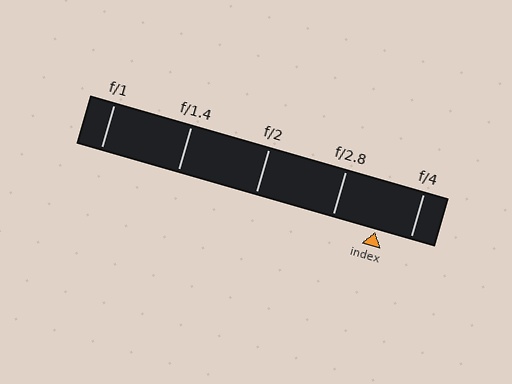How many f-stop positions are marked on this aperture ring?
There are 5 f-stop positions marked.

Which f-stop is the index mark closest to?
The index mark is closest to f/4.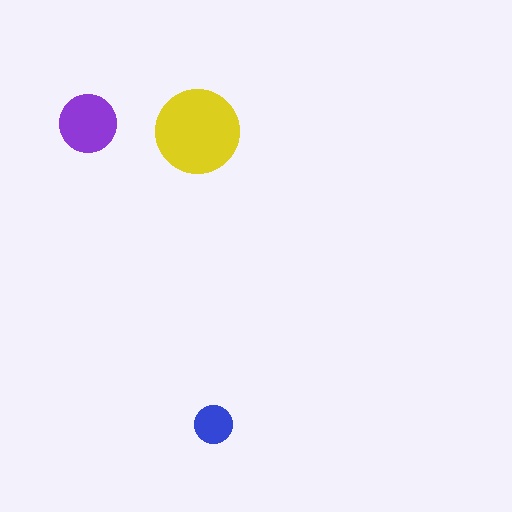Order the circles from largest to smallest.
the yellow one, the purple one, the blue one.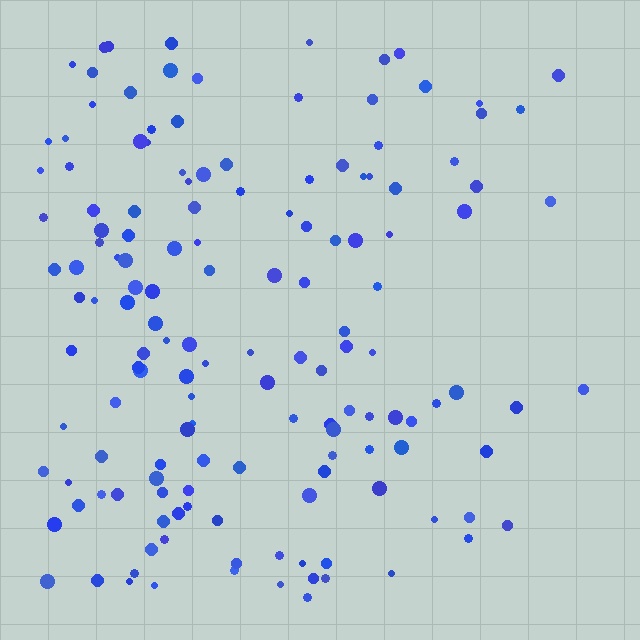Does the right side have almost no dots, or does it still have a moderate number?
Still a moderate number, just noticeably fewer than the left.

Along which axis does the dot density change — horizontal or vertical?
Horizontal.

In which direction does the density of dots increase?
From right to left, with the left side densest.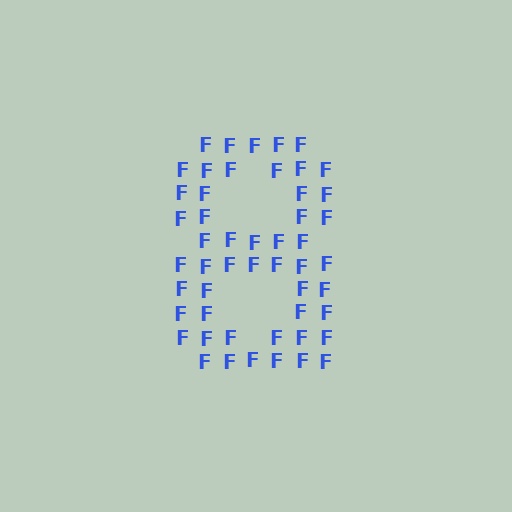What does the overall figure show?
The overall figure shows the digit 8.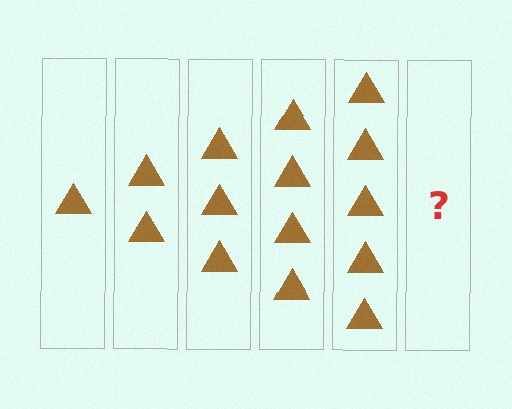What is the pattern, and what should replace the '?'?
The pattern is that each step adds one more triangle. The '?' should be 6 triangles.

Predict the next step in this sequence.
The next step is 6 triangles.